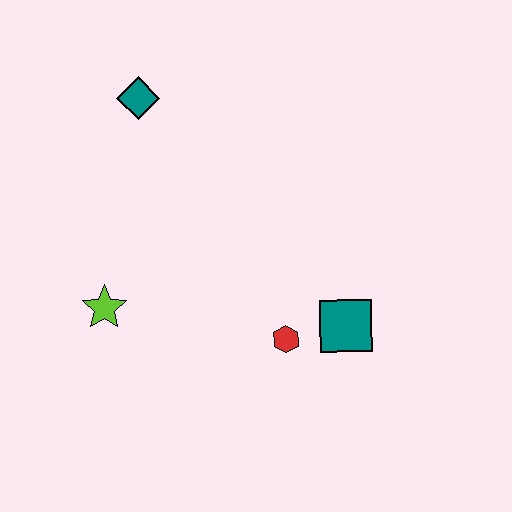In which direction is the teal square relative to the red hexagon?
The teal square is to the right of the red hexagon.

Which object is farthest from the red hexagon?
The teal diamond is farthest from the red hexagon.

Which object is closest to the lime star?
The red hexagon is closest to the lime star.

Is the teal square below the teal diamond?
Yes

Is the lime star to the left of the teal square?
Yes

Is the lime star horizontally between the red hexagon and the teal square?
No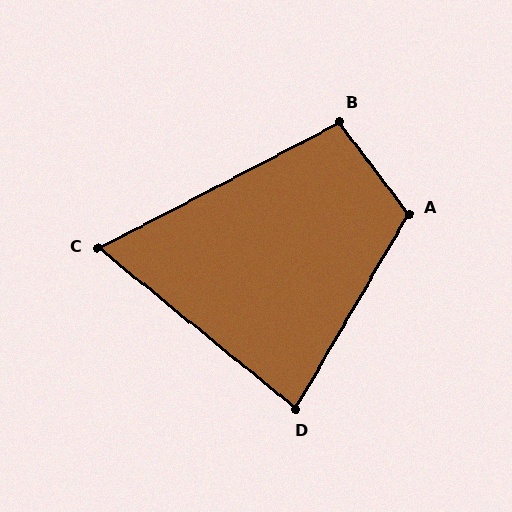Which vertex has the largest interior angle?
A, at approximately 113 degrees.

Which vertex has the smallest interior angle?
C, at approximately 67 degrees.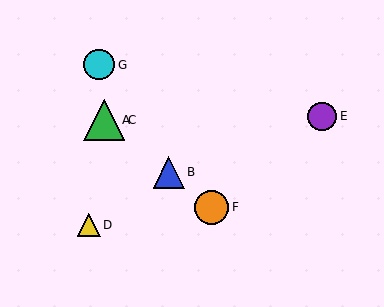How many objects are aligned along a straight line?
4 objects (A, B, C, F) are aligned along a straight line.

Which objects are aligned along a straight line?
Objects A, B, C, F are aligned along a straight line.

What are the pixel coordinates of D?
Object D is at (89, 225).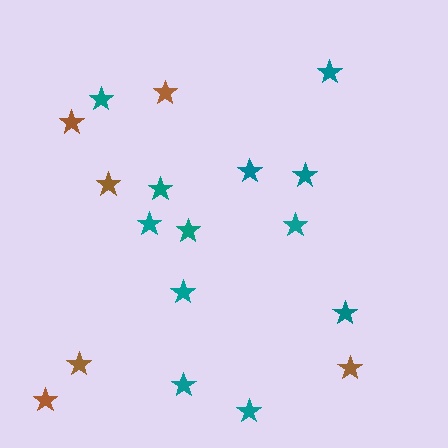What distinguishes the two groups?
There are 2 groups: one group of brown stars (6) and one group of teal stars (12).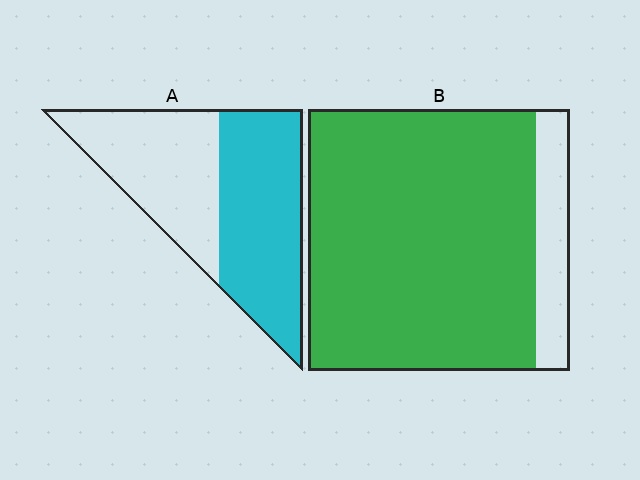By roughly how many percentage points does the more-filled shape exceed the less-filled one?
By roughly 35 percentage points (B over A).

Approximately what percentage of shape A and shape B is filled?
A is approximately 55% and B is approximately 85%.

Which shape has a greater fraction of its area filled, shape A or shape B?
Shape B.